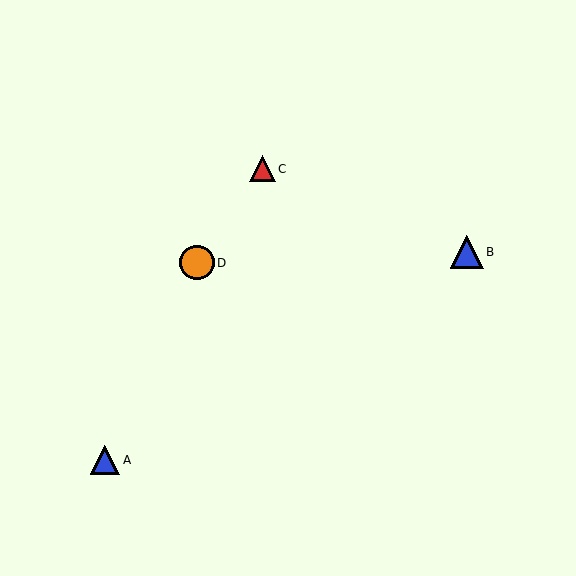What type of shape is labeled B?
Shape B is a blue triangle.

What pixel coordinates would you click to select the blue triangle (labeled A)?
Click at (105, 460) to select the blue triangle A.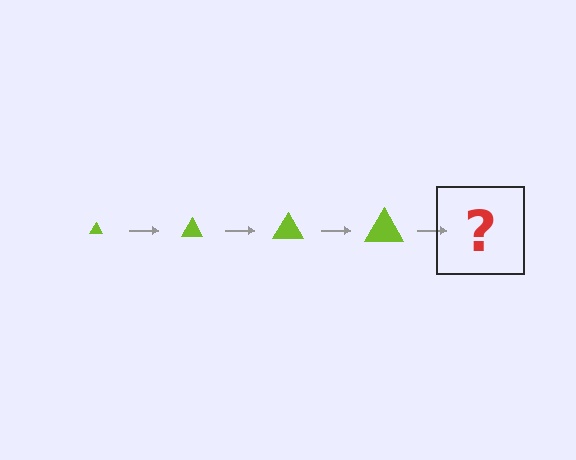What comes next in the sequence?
The next element should be a lime triangle, larger than the previous one.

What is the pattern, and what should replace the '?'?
The pattern is that the triangle gets progressively larger each step. The '?' should be a lime triangle, larger than the previous one.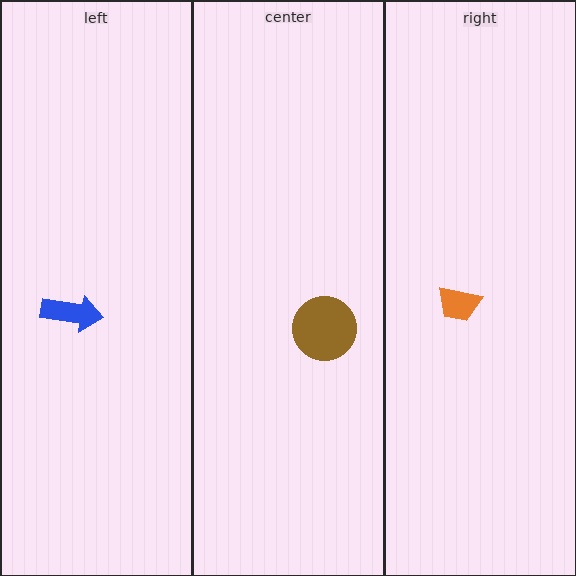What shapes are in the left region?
The blue arrow.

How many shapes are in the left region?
1.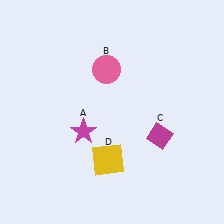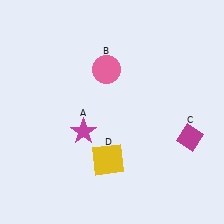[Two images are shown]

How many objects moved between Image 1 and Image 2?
1 object moved between the two images.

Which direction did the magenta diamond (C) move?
The magenta diamond (C) moved right.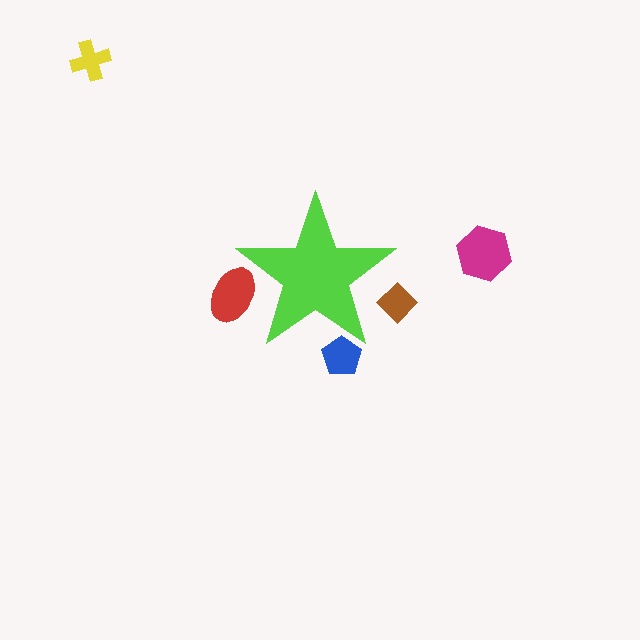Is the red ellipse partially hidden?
Yes, the red ellipse is partially hidden behind the lime star.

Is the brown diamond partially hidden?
Yes, the brown diamond is partially hidden behind the lime star.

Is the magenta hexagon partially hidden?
No, the magenta hexagon is fully visible.